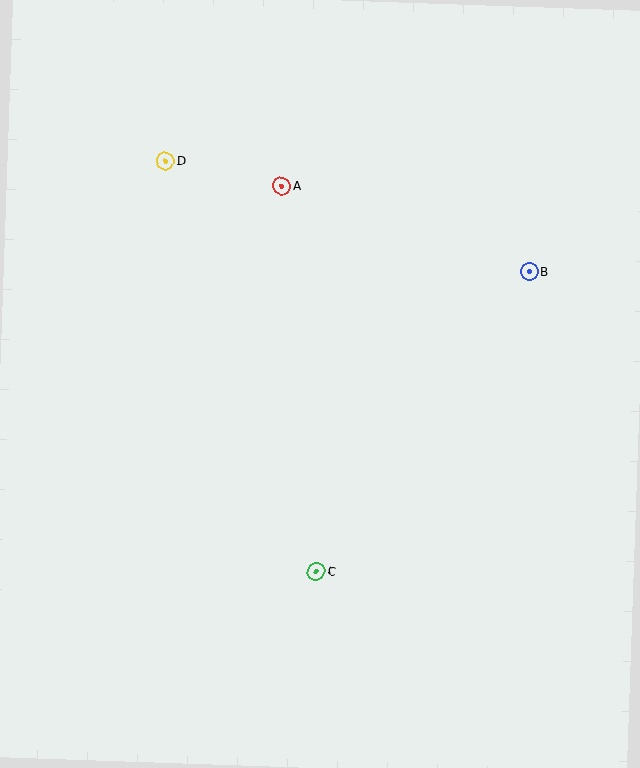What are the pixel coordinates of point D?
Point D is at (165, 161).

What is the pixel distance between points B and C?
The distance between B and C is 368 pixels.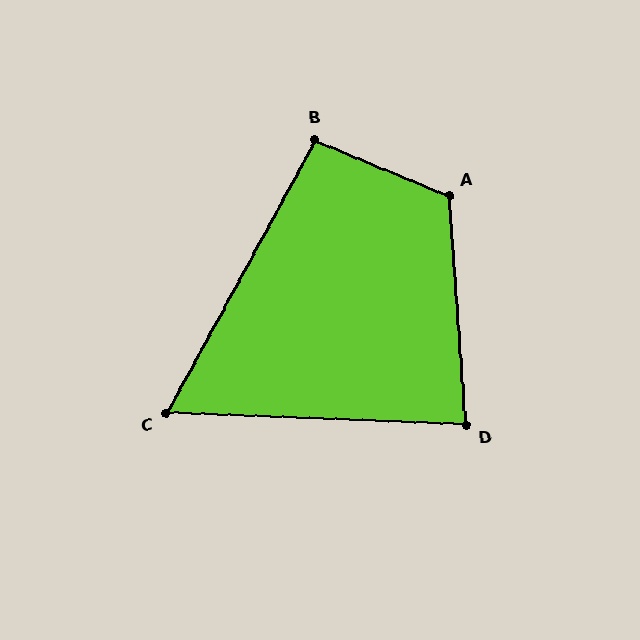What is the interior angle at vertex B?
Approximately 96 degrees (obtuse).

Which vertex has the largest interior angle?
A, at approximately 116 degrees.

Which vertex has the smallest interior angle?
C, at approximately 64 degrees.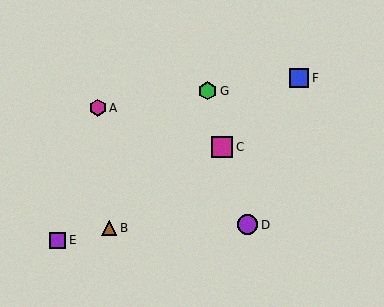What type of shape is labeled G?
Shape G is a green hexagon.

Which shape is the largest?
The magenta square (labeled C) is the largest.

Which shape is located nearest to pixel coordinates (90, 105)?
The magenta hexagon (labeled A) at (98, 108) is nearest to that location.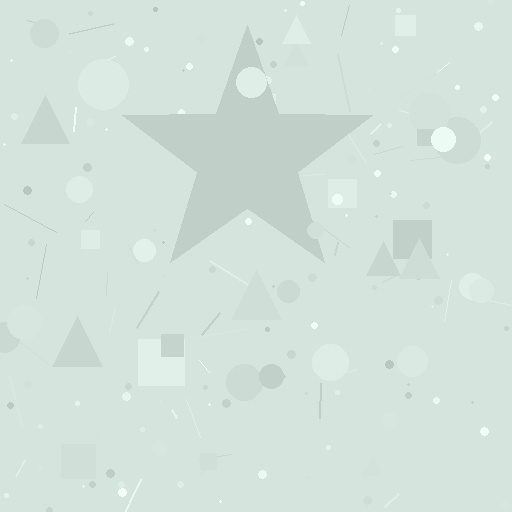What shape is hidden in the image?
A star is hidden in the image.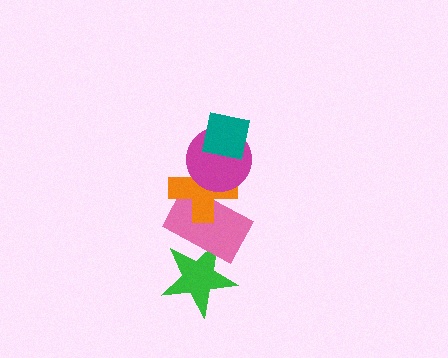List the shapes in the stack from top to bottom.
From top to bottom: the teal square, the magenta circle, the orange cross, the pink rectangle, the green star.